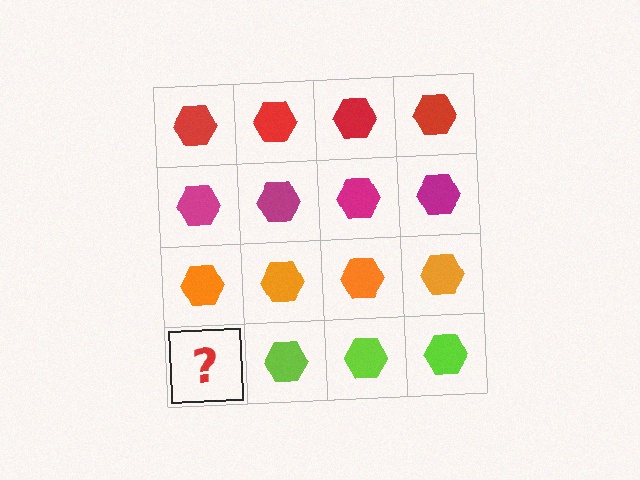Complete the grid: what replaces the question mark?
The question mark should be replaced with a lime hexagon.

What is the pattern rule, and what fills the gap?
The rule is that each row has a consistent color. The gap should be filled with a lime hexagon.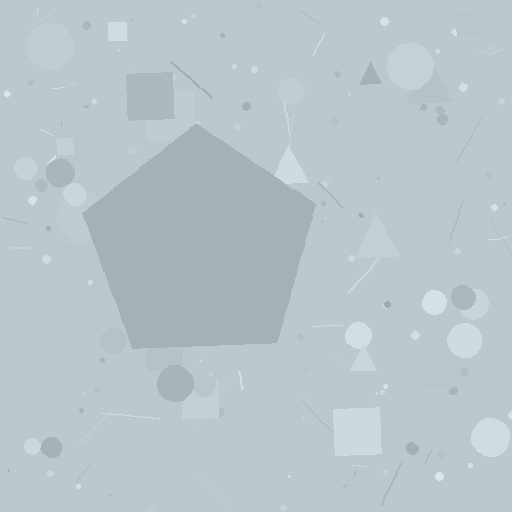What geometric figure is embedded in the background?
A pentagon is embedded in the background.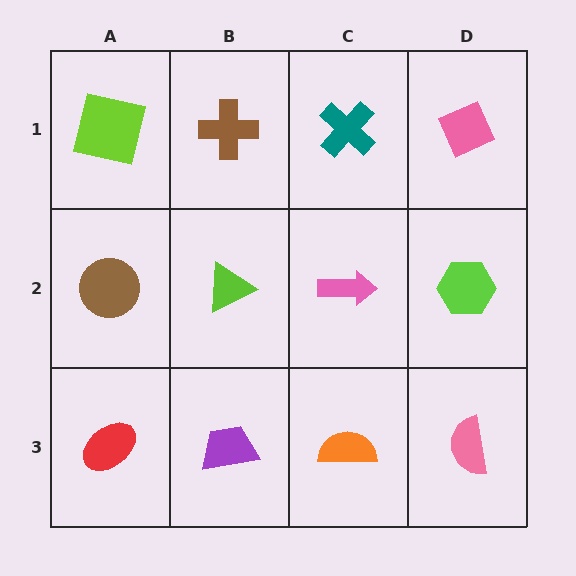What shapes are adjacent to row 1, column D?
A lime hexagon (row 2, column D), a teal cross (row 1, column C).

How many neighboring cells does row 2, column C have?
4.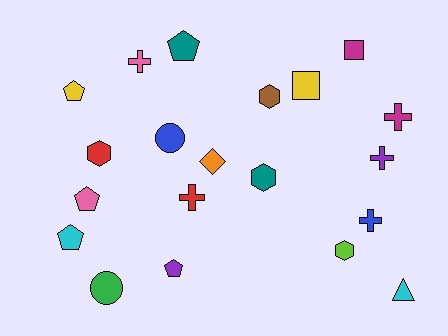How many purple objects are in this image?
There are 2 purple objects.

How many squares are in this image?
There are 2 squares.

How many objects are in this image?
There are 20 objects.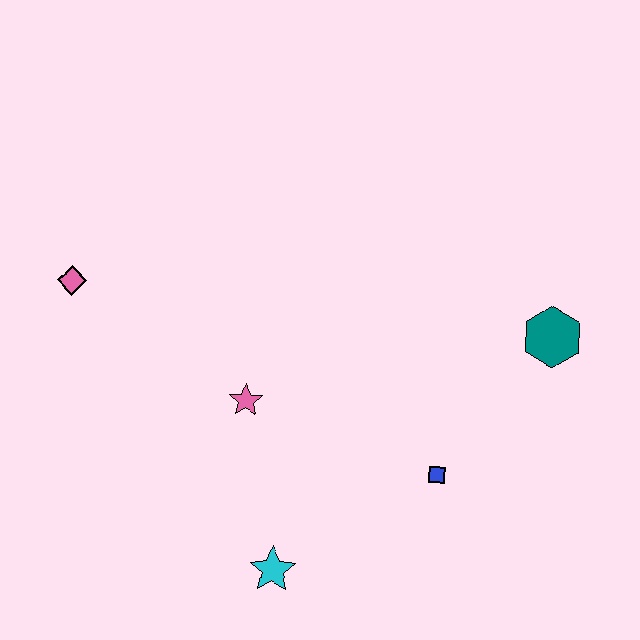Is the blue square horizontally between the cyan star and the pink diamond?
No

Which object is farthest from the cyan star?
The teal hexagon is farthest from the cyan star.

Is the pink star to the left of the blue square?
Yes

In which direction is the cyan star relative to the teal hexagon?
The cyan star is to the left of the teal hexagon.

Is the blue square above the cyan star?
Yes